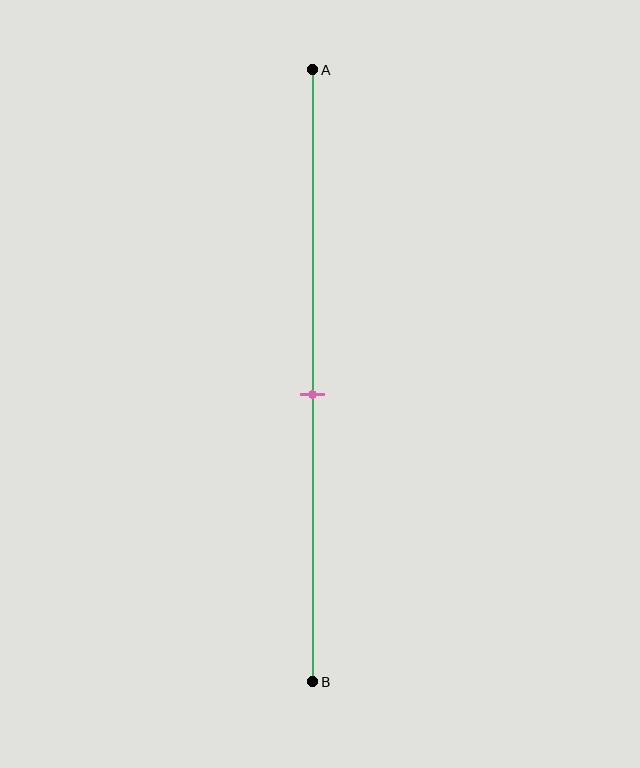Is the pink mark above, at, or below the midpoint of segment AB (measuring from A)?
The pink mark is below the midpoint of segment AB.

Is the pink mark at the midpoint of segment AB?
No, the mark is at about 55% from A, not at the 50% midpoint.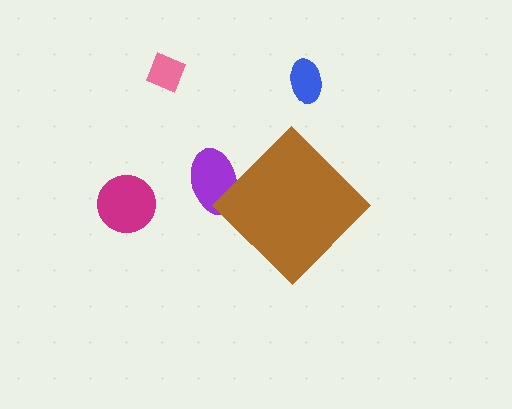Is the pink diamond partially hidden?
No, the pink diamond is fully visible.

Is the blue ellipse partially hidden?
No, the blue ellipse is fully visible.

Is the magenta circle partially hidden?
No, the magenta circle is fully visible.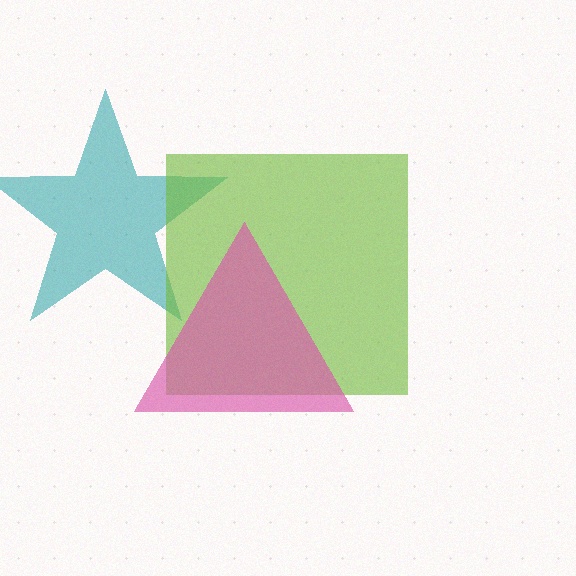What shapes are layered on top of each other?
The layered shapes are: a teal star, a lime square, a pink triangle.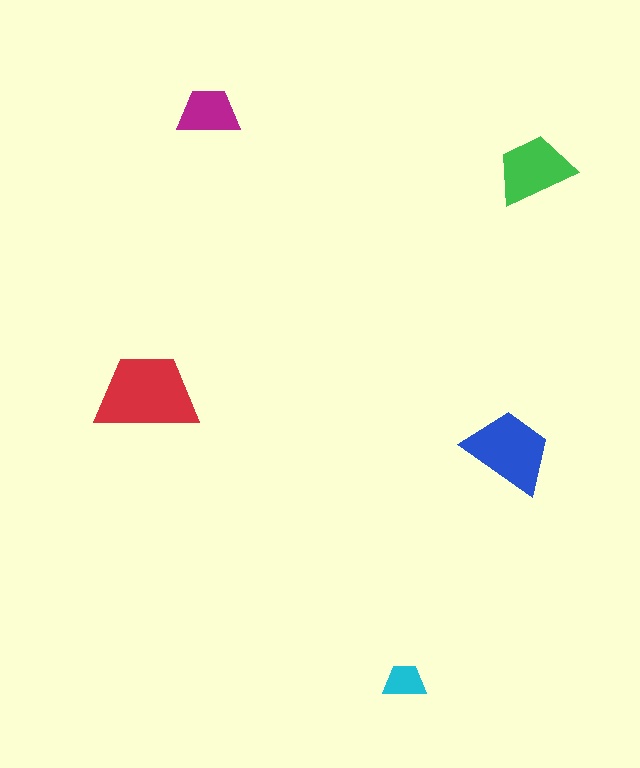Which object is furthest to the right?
The green trapezoid is rightmost.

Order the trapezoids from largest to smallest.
the red one, the blue one, the green one, the magenta one, the cyan one.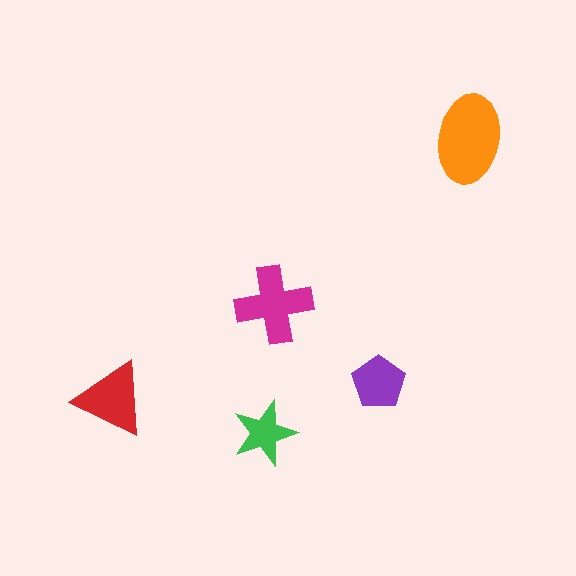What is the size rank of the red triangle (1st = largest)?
3rd.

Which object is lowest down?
The green star is bottommost.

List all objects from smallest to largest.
The green star, the purple pentagon, the red triangle, the magenta cross, the orange ellipse.